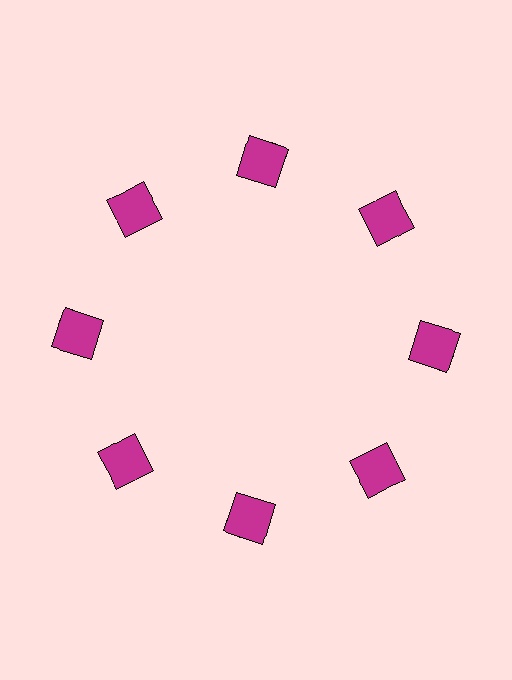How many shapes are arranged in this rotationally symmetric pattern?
There are 8 shapes, arranged in 8 groups of 1.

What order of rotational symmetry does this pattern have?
This pattern has 8-fold rotational symmetry.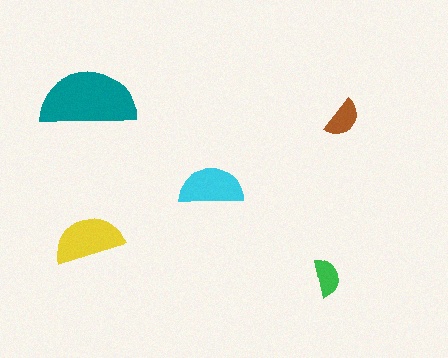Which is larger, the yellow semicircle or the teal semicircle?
The teal one.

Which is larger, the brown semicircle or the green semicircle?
The brown one.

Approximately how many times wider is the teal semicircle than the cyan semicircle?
About 1.5 times wider.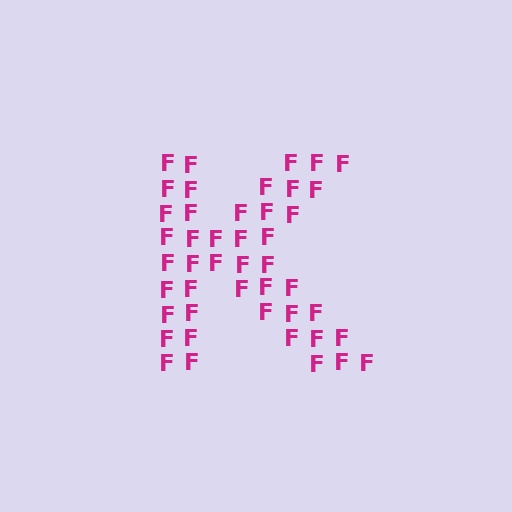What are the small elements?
The small elements are letter F's.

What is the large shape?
The large shape is the letter K.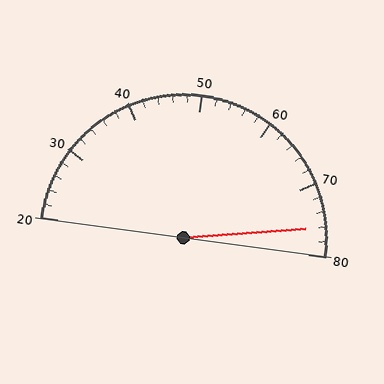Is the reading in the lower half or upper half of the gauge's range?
The reading is in the upper half of the range (20 to 80).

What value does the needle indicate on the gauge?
The needle indicates approximately 76.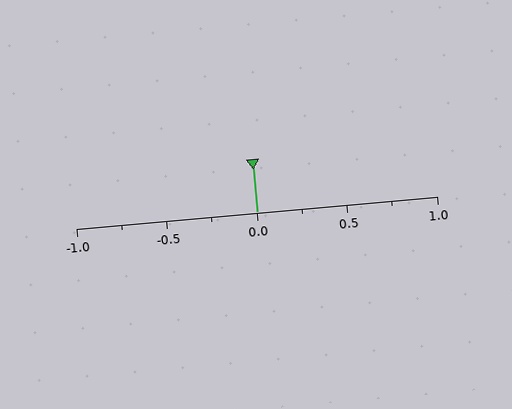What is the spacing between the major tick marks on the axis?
The major ticks are spaced 0.5 apart.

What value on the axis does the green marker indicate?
The marker indicates approximately 0.